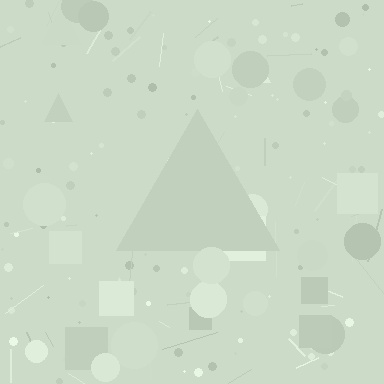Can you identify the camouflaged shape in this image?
The camouflaged shape is a triangle.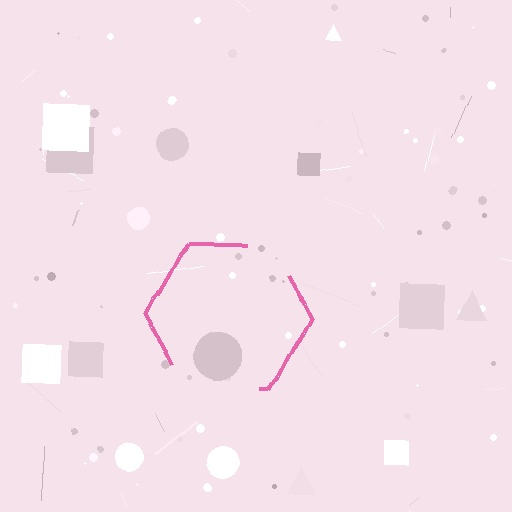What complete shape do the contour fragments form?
The contour fragments form a hexagon.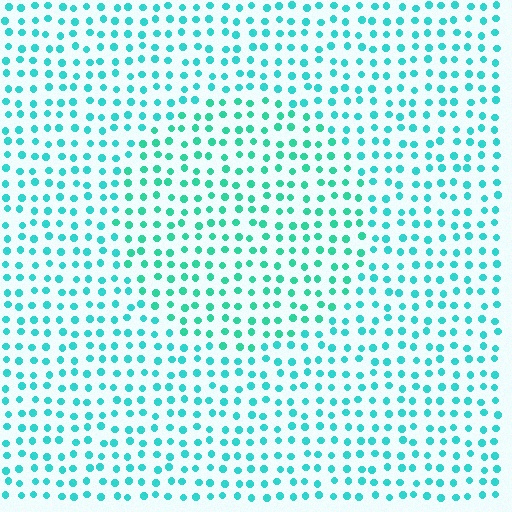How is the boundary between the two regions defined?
The boundary is defined purely by a slight shift in hue (about 18 degrees). Spacing, size, and orientation are identical on both sides.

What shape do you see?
I see a circle.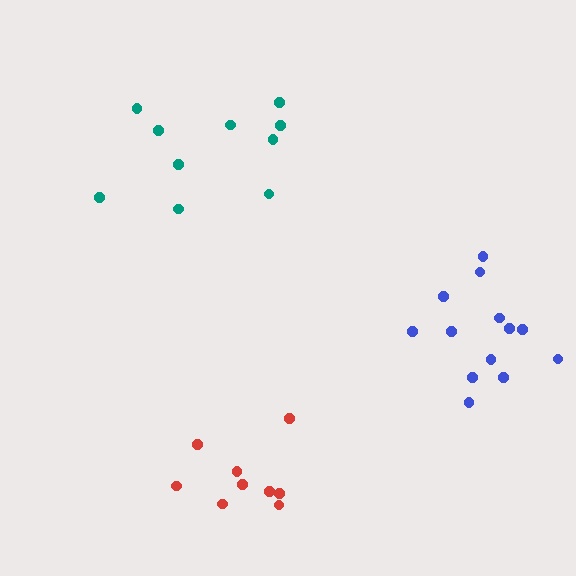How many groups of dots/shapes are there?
There are 3 groups.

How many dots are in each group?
Group 1: 9 dots, Group 2: 10 dots, Group 3: 13 dots (32 total).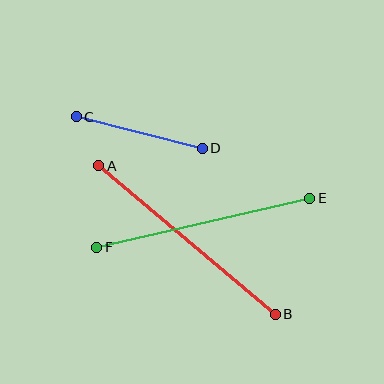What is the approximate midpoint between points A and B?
The midpoint is at approximately (187, 240) pixels.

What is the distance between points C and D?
The distance is approximately 130 pixels.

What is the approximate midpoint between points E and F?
The midpoint is at approximately (203, 223) pixels.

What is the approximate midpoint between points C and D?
The midpoint is at approximately (139, 132) pixels.